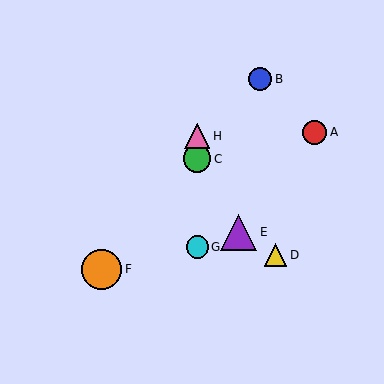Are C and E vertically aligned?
No, C is at x≈197 and E is at x≈238.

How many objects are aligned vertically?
3 objects (C, G, H) are aligned vertically.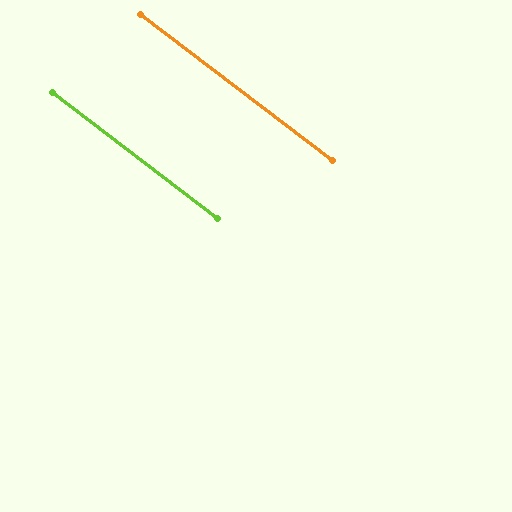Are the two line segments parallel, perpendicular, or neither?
Parallel — their directions differ by only 0.0°.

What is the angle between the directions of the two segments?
Approximately 0 degrees.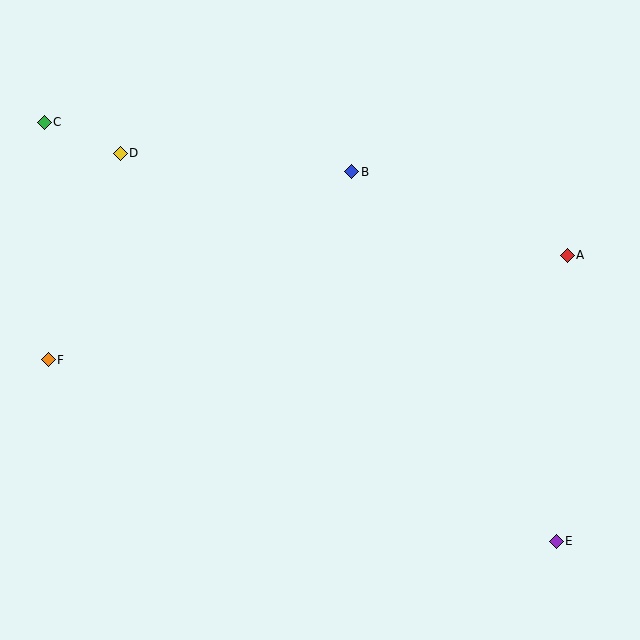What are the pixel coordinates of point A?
Point A is at (567, 255).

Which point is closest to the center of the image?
Point B at (352, 172) is closest to the center.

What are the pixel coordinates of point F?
Point F is at (48, 360).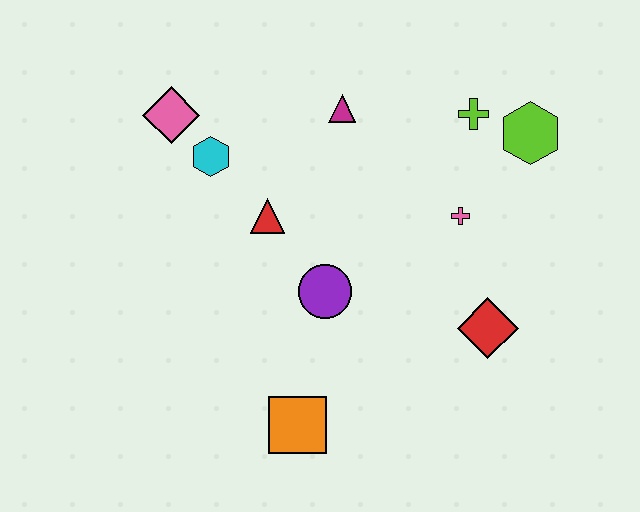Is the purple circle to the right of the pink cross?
No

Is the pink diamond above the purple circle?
Yes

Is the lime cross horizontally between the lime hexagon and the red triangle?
Yes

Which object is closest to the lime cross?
The lime hexagon is closest to the lime cross.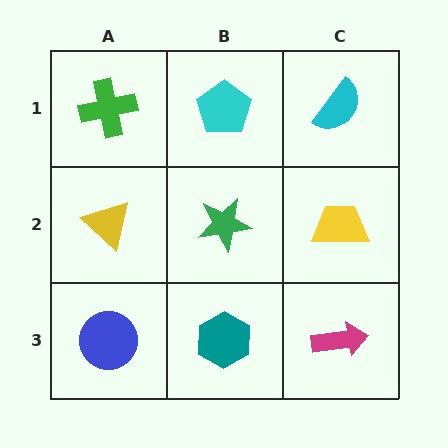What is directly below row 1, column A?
A yellow triangle.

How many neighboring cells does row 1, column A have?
2.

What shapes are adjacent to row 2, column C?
A cyan semicircle (row 1, column C), a magenta arrow (row 3, column C), a green star (row 2, column B).